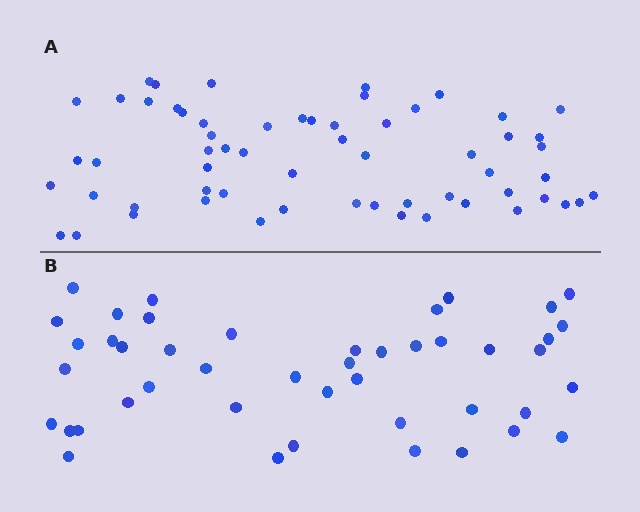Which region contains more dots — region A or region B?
Region A (the top region) has more dots.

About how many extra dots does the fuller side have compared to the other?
Region A has approximately 15 more dots than region B.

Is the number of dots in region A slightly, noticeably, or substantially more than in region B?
Region A has noticeably more, but not dramatically so. The ratio is roughly 1.3 to 1.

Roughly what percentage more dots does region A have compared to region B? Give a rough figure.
About 35% more.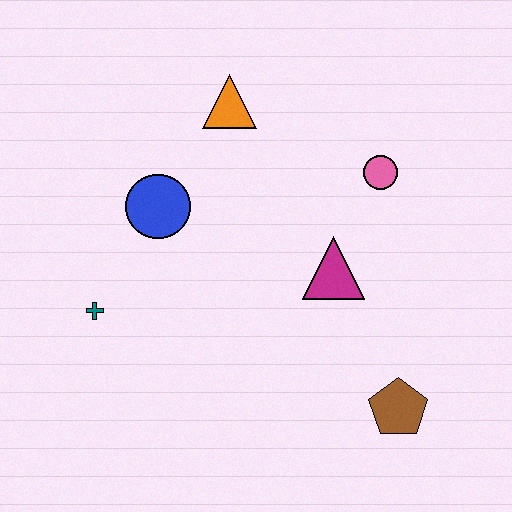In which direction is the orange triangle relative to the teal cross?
The orange triangle is above the teal cross.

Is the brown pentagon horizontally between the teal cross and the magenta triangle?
No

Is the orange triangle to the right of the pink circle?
No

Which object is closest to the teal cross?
The blue circle is closest to the teal cross.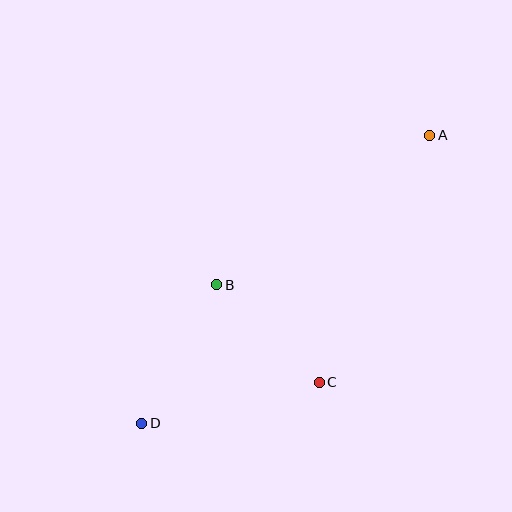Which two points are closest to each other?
Points B and C are closest to each other.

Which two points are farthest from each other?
Points A and D are farthest from each other.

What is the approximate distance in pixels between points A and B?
The distance between A and B is approximately 260 pixels.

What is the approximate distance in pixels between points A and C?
The distance between A and C is approximately 271 pixels.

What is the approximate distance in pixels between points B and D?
The distance between B and D is approximately 157 pixels.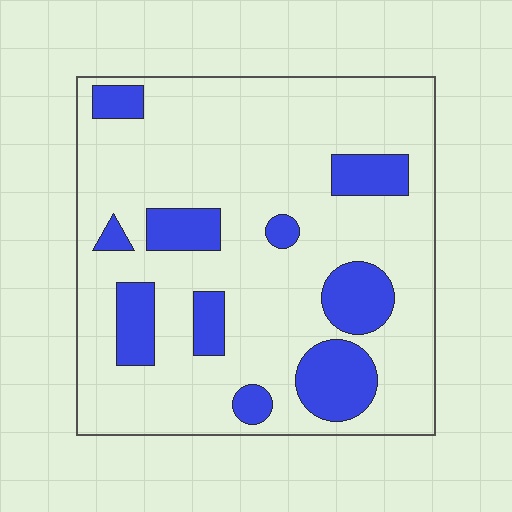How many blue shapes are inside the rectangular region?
10.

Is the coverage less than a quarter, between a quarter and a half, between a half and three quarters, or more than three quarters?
Less than a quarter.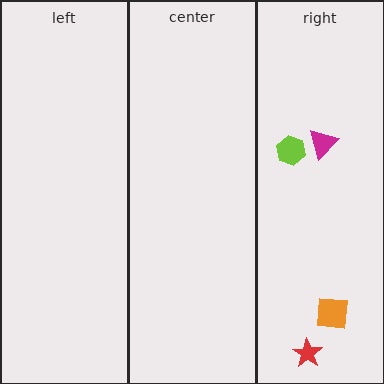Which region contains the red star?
The right region.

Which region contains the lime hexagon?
The right region.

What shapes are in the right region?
The orange square, the red star, the lime hexagon, the magenta triangle.